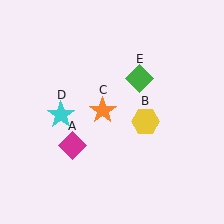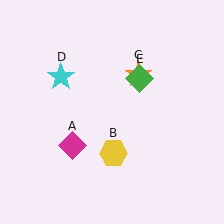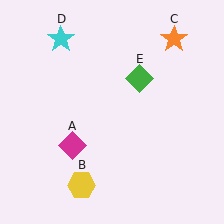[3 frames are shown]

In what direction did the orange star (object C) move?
The orange star (object C) moved up and to the right.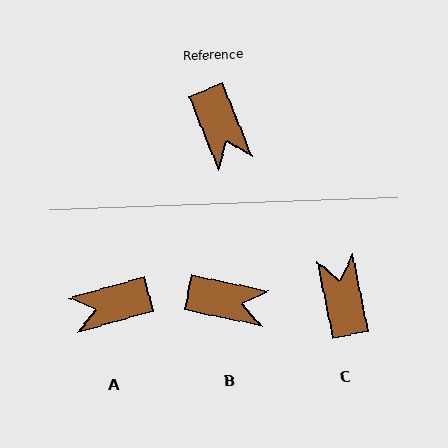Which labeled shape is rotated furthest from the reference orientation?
C, about 169 degrees away.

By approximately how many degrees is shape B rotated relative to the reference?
Approximately 56 degrees counter-clockwise.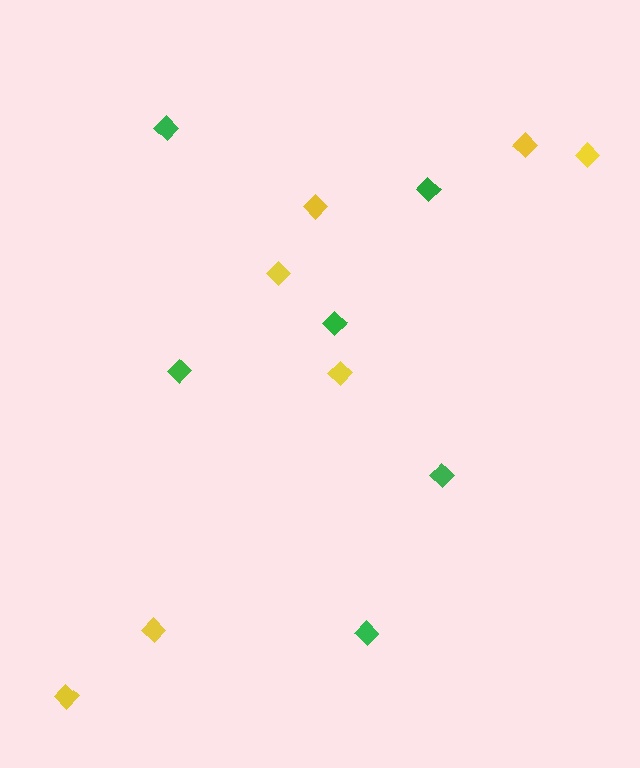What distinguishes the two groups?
There are 2 groups: one group of yellow diamonds (7) and one group of green diamonds (6).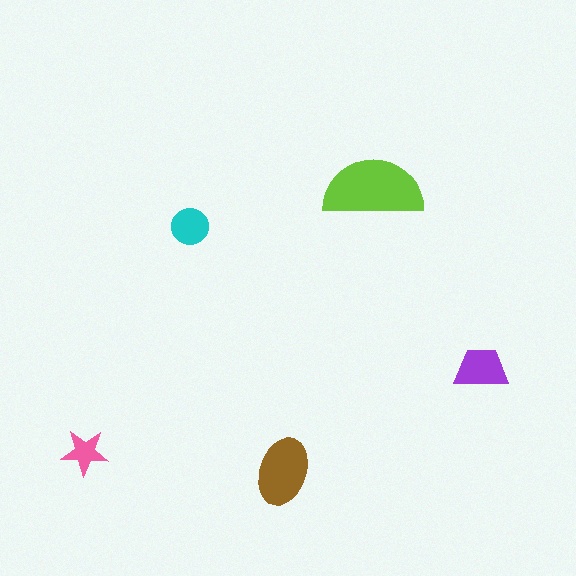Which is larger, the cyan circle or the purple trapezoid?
The purple trapezoid.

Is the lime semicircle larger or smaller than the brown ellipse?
Larger.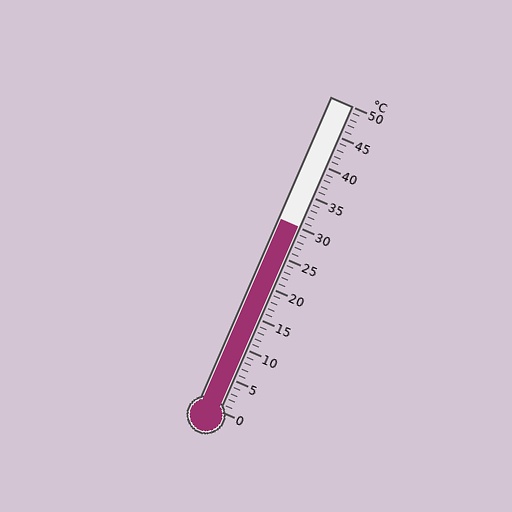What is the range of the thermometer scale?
The thermometer scale ranges from 0°C to 50°C.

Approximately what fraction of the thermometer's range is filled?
The thermometer is filled to approximately 60% of its range.